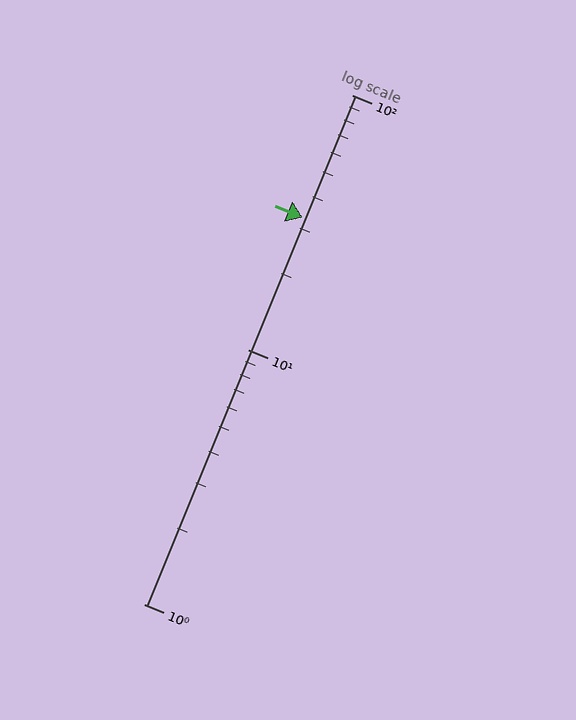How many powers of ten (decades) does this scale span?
The scale spans 2 decades, from 1 to 100.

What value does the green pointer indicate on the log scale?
The pointer indicates approximately 33.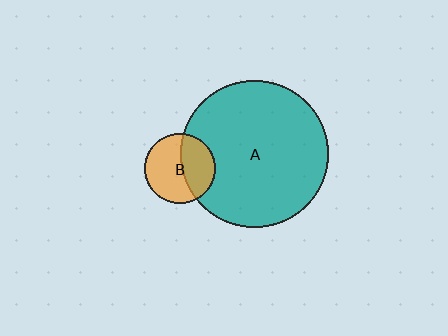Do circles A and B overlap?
Yes.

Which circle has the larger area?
Circle A (teal).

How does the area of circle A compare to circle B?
Approximately 4.3 times.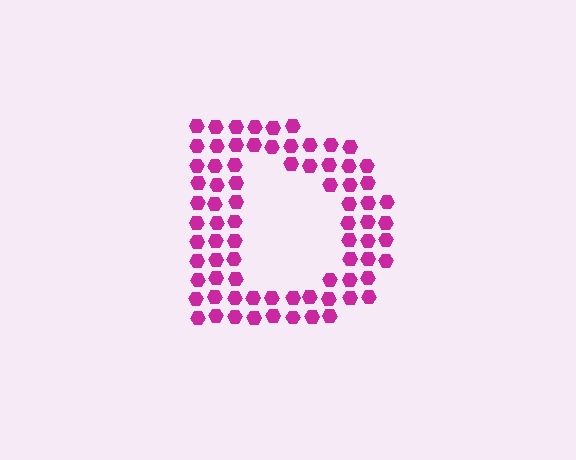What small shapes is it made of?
It is made of small hexagons.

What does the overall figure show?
The overall figure shows the letter D.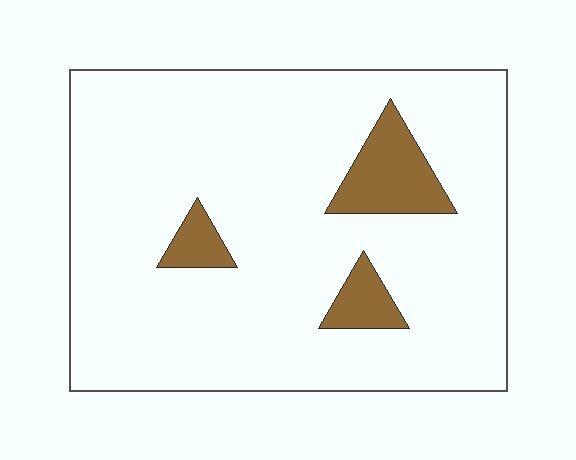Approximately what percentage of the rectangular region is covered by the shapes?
Approximately 10%.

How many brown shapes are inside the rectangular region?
3.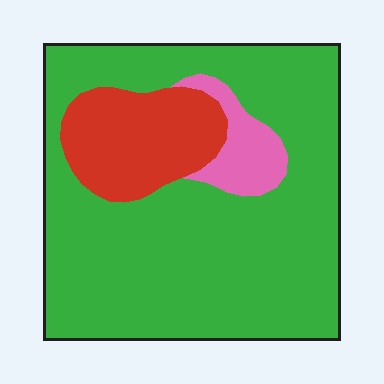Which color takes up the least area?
Pink, at roughly 5%.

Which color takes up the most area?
Green, at roughly 75%.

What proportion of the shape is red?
Red covers roughly 15% of the shape.